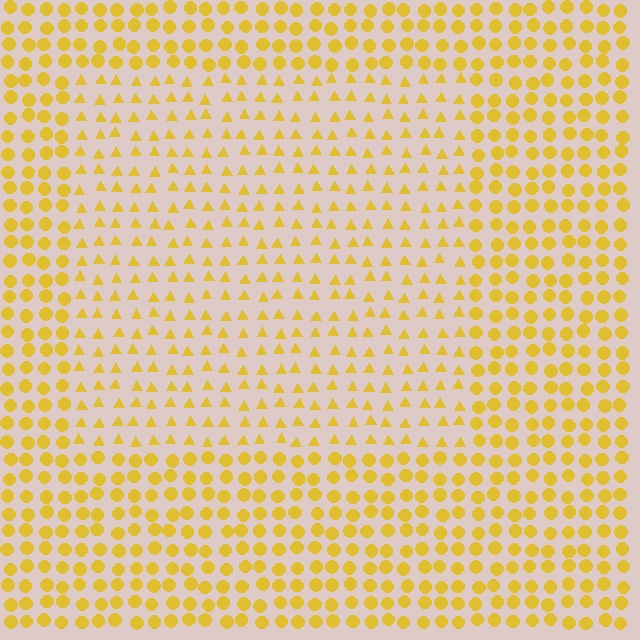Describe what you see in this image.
The image is filled with small yellow elements arranged in a uniform grid. A rectangle-shaped region contains triangles, while the surrounding area contains circles. The boundary is defined purely by the change in element shape.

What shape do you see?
I see a rectangle.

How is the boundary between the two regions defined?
The boundary is defined by a change in element shape: triangles inside vs. circles outside. All elements share the same color and spacing.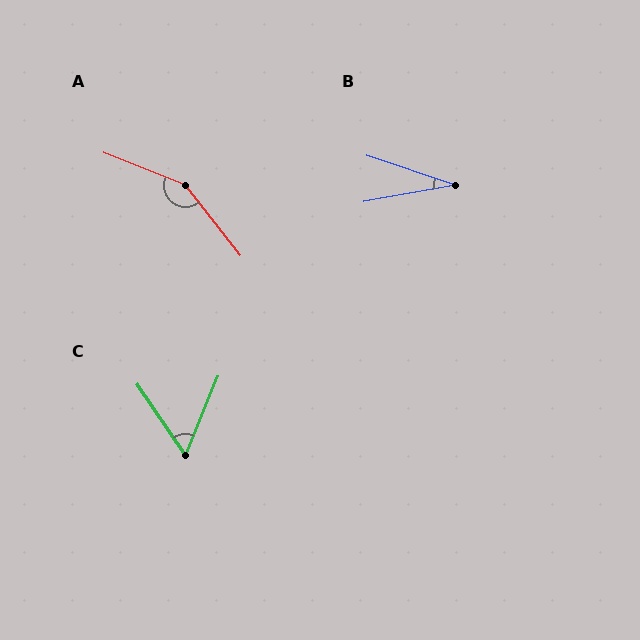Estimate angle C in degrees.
Approximately 56 degrees.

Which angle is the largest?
A, at approximately 150 degrees.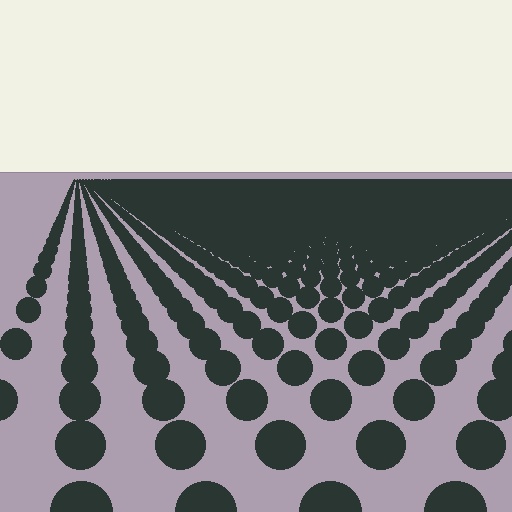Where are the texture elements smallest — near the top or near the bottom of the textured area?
Near the top.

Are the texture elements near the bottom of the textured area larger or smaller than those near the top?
Larger. Near the bottom, elements are closer to the viewer and appear at a bigger on-screen size.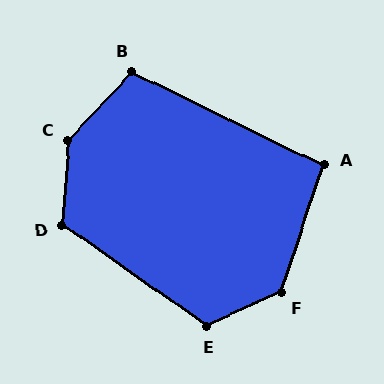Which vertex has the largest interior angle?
C, at approximately 141 degrees.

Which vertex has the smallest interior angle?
A, at approximately 98 degrees.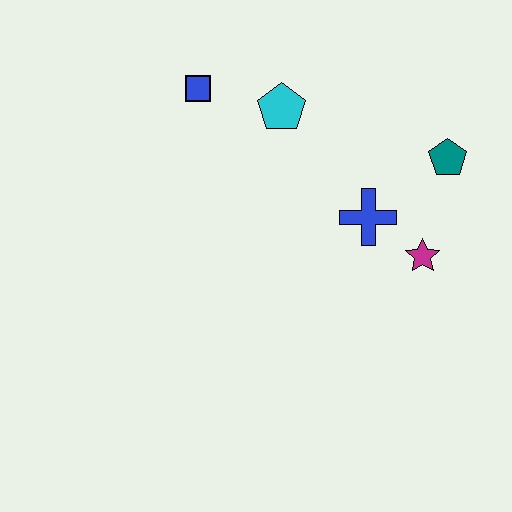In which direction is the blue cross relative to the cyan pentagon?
The blue cross is below the cyan pentagon.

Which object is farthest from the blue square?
The magenta star is farthest from the blue square.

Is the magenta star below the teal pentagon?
Yes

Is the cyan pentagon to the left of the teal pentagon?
Yes